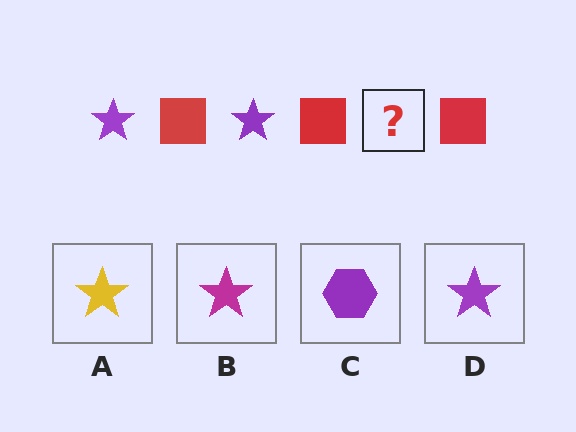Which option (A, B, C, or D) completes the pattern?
D.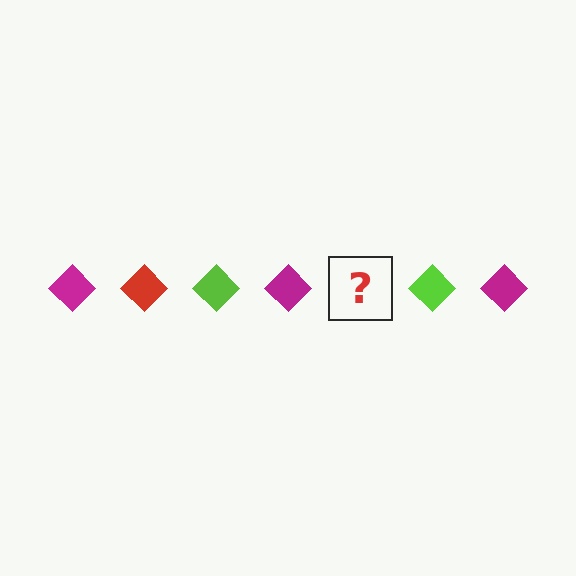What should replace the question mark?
The question mark should be replaced with a red diamond.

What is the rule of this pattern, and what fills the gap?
The rule is that the pattern cycles through magenta, red, lime diamonds. The gap should be filled with a red diamond.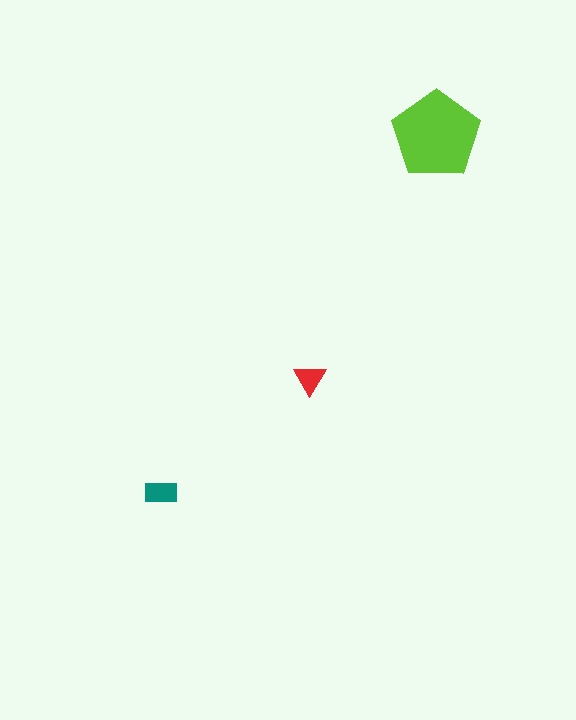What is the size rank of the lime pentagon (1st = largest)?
1st.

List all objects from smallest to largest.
The red triangle, the teal rectangle, the lime pentagon.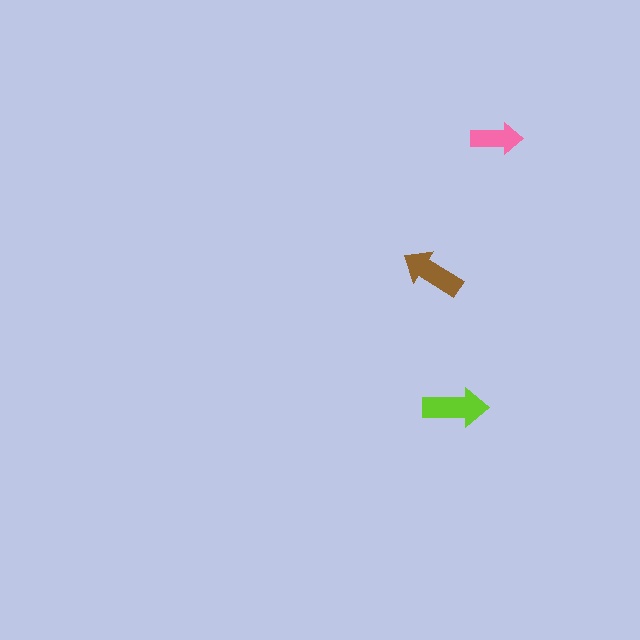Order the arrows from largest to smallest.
the lime one, the brown one, the pink one.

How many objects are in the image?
There are 3 objects in the image.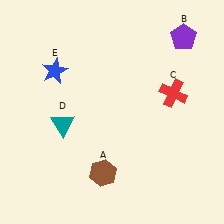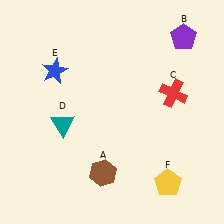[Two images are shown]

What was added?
A yellow pentagon (F) was added in Image 2.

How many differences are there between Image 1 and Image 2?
There is 1 difference between the two images.